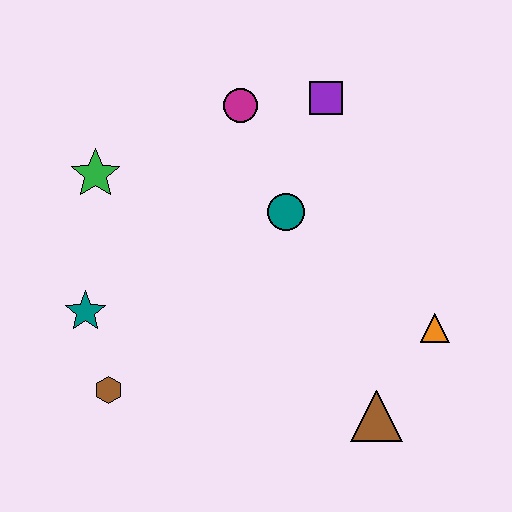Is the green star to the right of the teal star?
Yes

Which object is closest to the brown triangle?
The orange triangle is closest to the brown triangle.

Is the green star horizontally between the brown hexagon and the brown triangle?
No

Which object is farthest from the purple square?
The brown hexagon is farthest from the purple square.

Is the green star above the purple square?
No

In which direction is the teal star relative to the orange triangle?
The teal star is to the left of the orange triangle.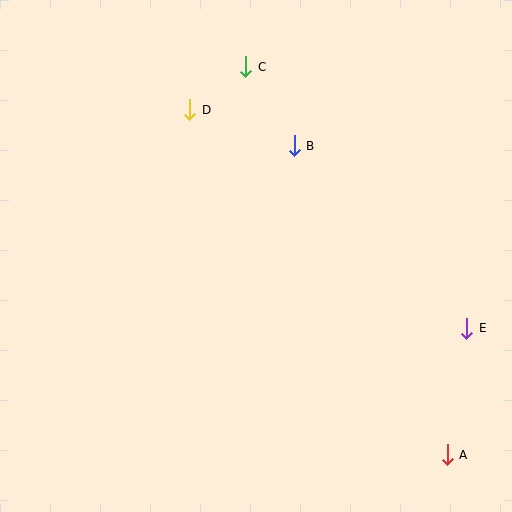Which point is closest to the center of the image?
Point B at (294, 146) is closest to the center.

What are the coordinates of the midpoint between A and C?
The midpoint between A and C is at (346, 261).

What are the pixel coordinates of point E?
Point E is at (467, 328).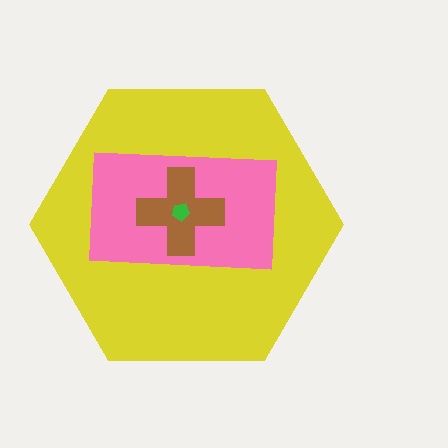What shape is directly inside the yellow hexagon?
The pink rectangle.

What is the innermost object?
The green pentagon.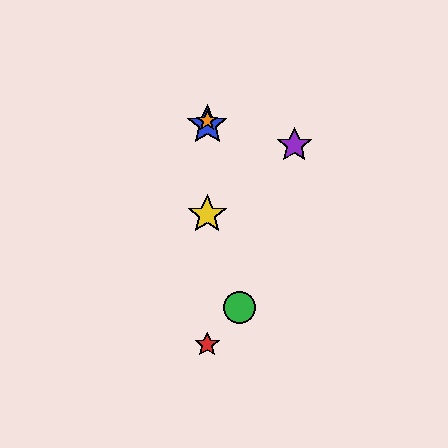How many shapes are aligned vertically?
4 shapes (the red star, the blue star, the yellow star, the orange star) are aligned vertically.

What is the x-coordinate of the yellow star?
The yellow star is at x≈207.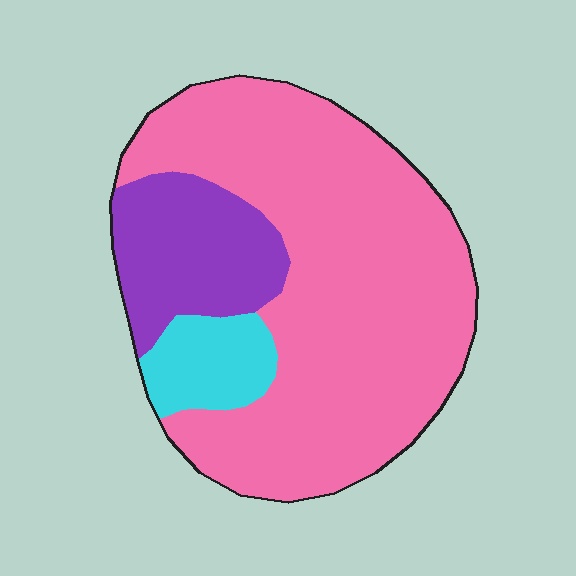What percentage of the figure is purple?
Purple covers around 20% of the figure.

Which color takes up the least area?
Cyan, at roughly 10%.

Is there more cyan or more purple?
Purple.